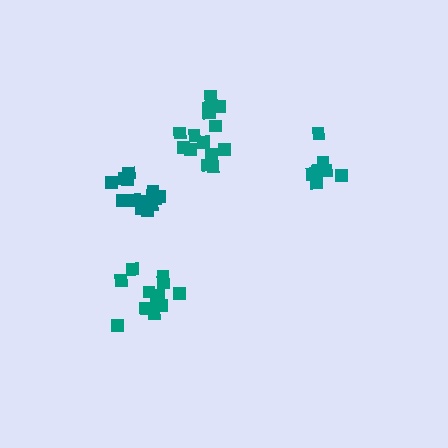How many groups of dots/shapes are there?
There are 4 groups.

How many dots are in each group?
Group 1: 9 dots, Group 2: 15 dots, Group 3: 14 dots, Group 4: 14 dots (52 total).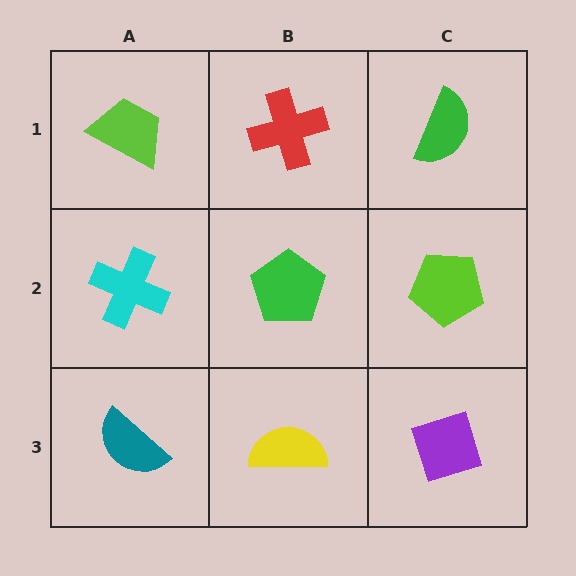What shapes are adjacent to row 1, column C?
A lime pentagon (row 2, column C), a red cross (row 1, column B).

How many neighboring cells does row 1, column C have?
2.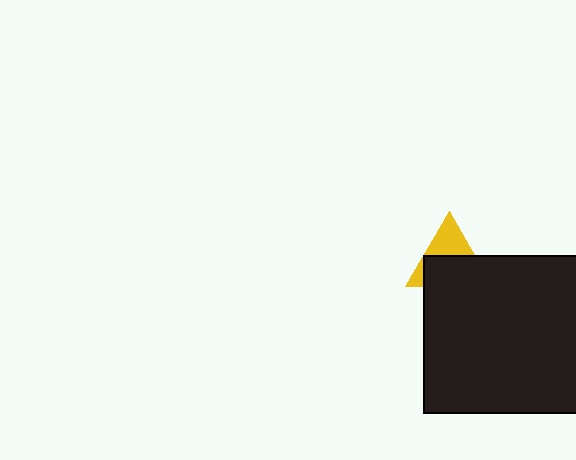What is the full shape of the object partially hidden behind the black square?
The partially hidden object is a yellow triangle.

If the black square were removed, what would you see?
You would see the complete yellow triangle.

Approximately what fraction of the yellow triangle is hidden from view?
Roughly 57% of the yellow triangle is hidden behind the black square.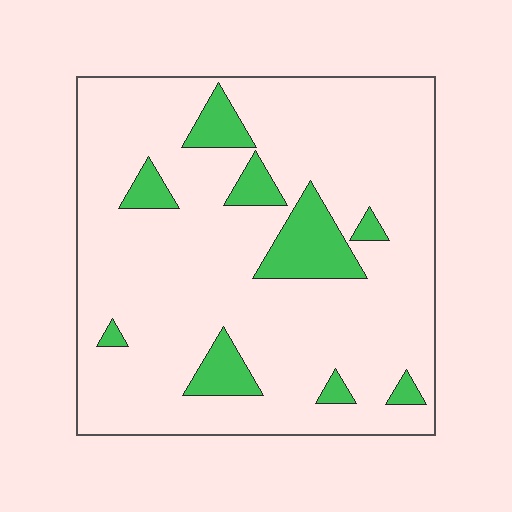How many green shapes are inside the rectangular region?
9.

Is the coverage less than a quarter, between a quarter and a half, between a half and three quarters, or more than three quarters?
Less than a quarter.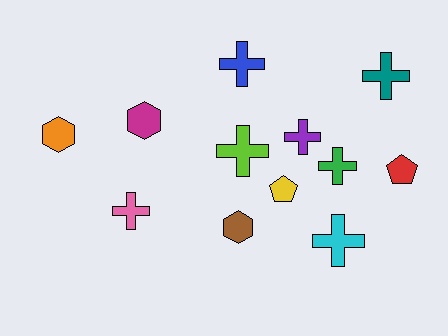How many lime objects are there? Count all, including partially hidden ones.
There is 1 lime object.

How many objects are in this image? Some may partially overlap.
There are 12 objects.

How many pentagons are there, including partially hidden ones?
There are 2 pentagons.